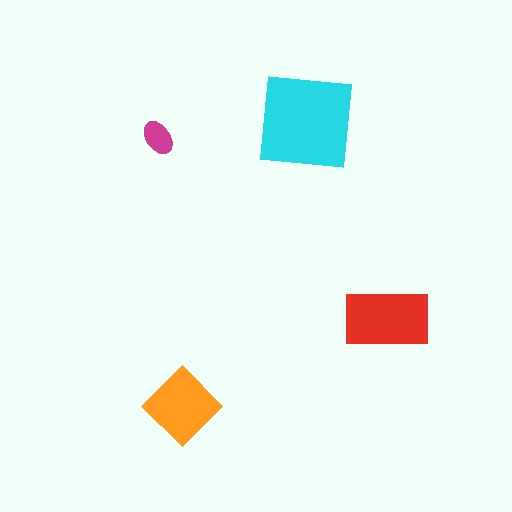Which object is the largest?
The cyan square.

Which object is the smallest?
The magenta ellipse.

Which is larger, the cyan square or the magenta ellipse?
The cyan square.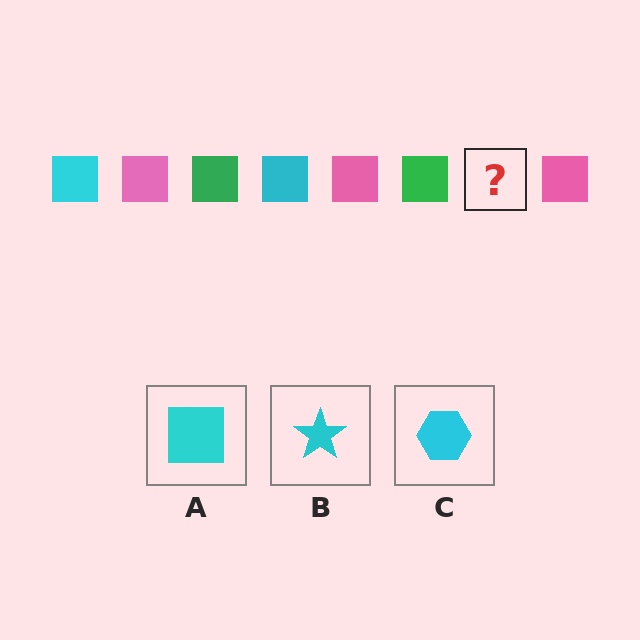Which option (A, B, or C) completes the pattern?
A.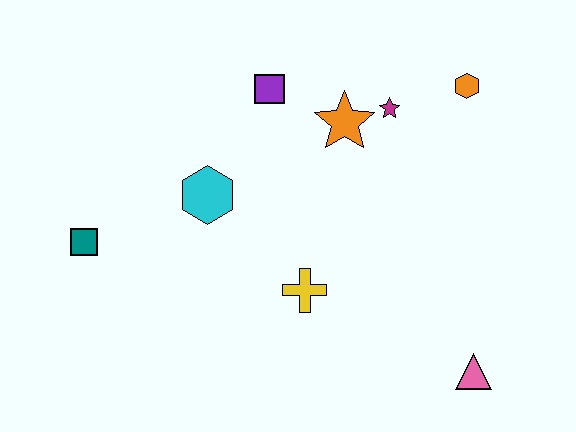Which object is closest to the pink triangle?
The yellow cross is closest to the pink triangle.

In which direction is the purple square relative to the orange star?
The purple square is to the left of the orange star.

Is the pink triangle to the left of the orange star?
No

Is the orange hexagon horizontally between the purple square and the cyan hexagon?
No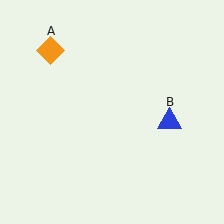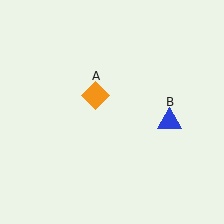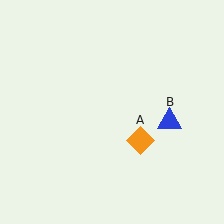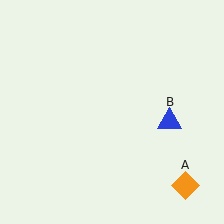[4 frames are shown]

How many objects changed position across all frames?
1 object changed position: orange diamond (object A).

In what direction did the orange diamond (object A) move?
The orange diamond (object A) moved down and to the right.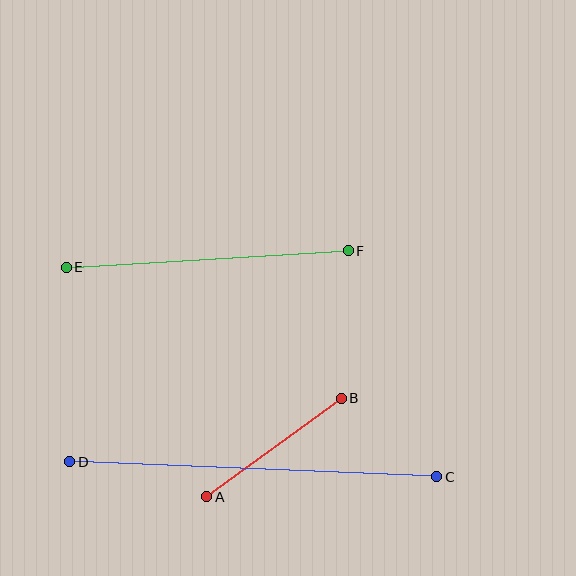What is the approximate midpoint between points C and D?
The midpoint is at approximately (253, 469) pixels.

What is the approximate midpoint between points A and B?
The midpoint is at approximately (274, 447) pixels.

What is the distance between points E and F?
The distance is approximately 282 pixels.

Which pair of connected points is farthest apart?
Points C and D are farthest apart.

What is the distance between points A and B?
The distance is approximately 167 pixels.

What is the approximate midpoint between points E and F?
The midpoint is at approximately (207, 259) pixels.